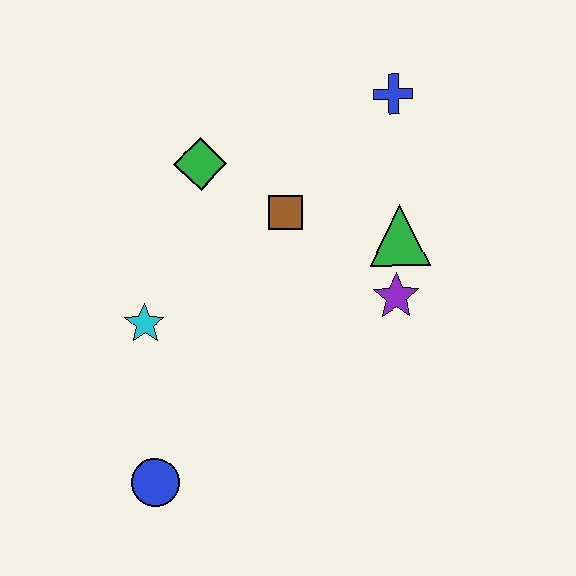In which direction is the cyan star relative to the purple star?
The cyan star is to the left of the purple star.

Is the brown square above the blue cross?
No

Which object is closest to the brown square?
The green diamond is closest to the brown square.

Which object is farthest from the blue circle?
The blue cross is farthest from the blue circle.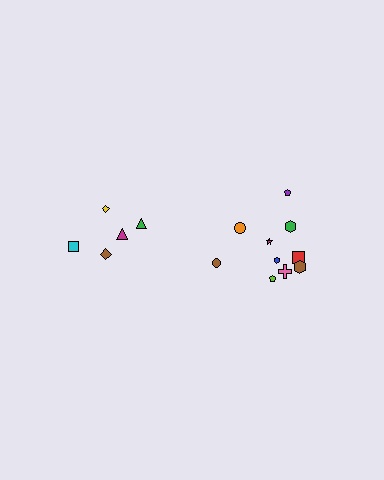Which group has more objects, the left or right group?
The right group.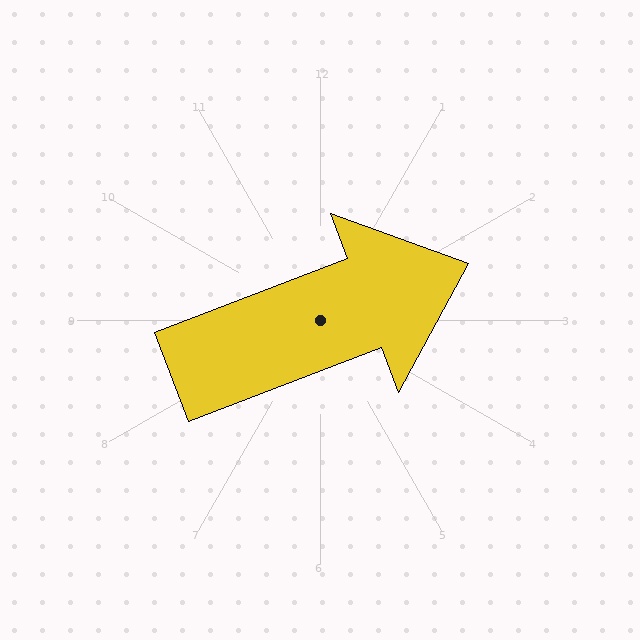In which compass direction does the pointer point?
East.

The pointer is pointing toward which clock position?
Roughly 2 o'clock.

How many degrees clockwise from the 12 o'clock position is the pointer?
Approximately 69 degrees.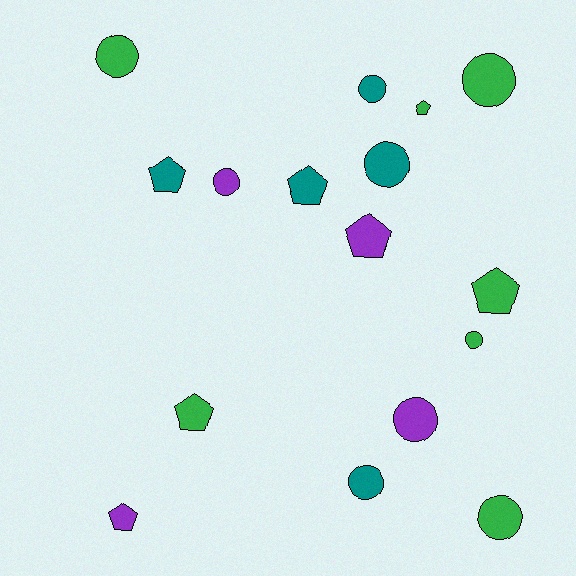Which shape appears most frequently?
Circle, with 9 objects.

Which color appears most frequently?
Green, with 7 objects.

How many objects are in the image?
There are 16 objects.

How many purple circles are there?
There are 2 purple circles.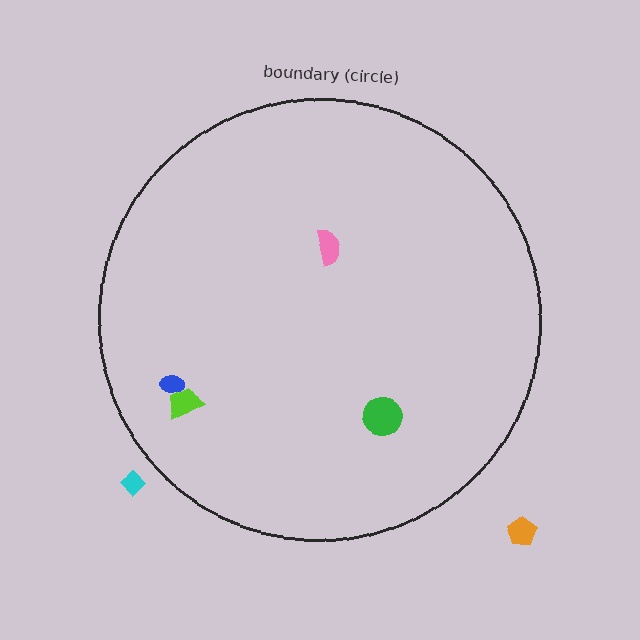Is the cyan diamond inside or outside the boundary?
Outside.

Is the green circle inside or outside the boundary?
Inside.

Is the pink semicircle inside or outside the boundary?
Inside.